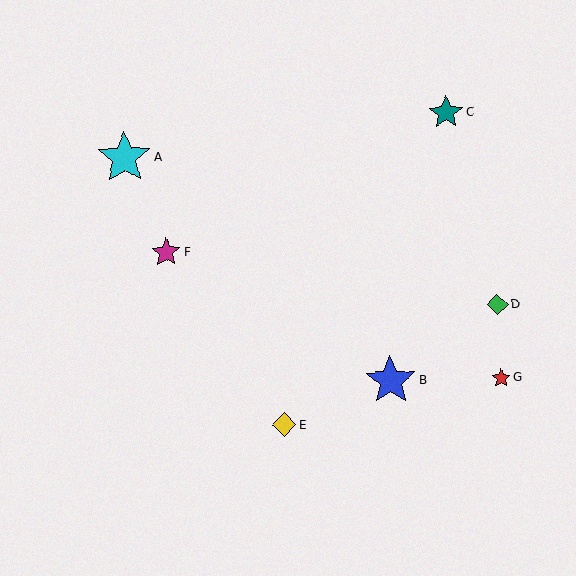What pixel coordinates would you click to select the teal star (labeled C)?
Click at (446, 113) to select the teal star C.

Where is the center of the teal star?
The center of the teal star is at (446, 113).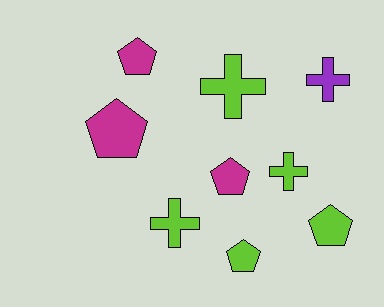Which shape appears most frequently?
Pentagon, with 5 objects.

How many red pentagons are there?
There are no red pentagons.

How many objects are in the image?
There are 9 objects.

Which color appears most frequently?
Lime, with 5 objects.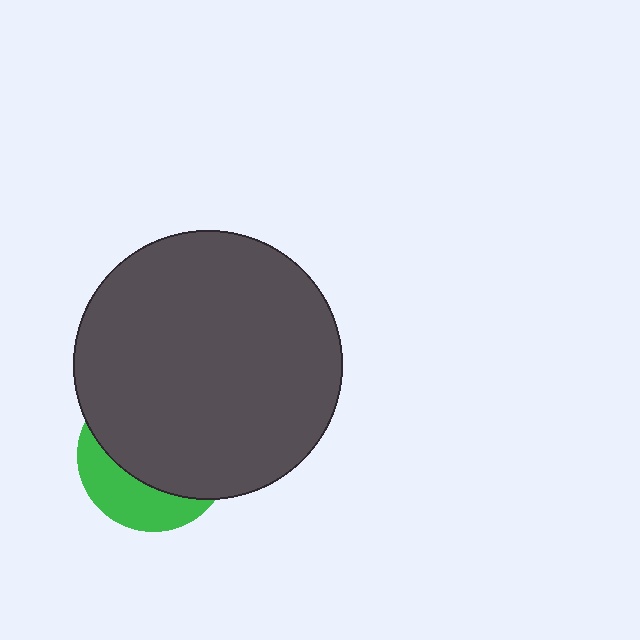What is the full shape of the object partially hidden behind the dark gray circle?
The partially hidden object is a green circle.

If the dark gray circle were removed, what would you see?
You would see the complete green circle.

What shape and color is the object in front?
The object in front is a dark gray circle.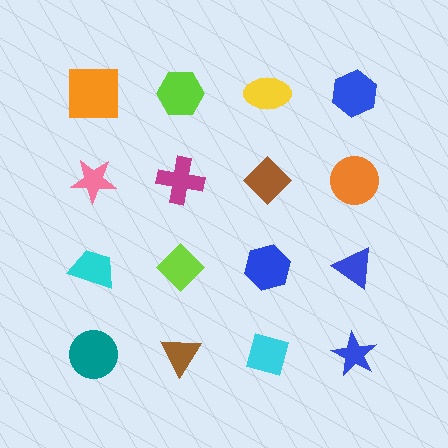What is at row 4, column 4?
A blue star.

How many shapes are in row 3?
4 shapes.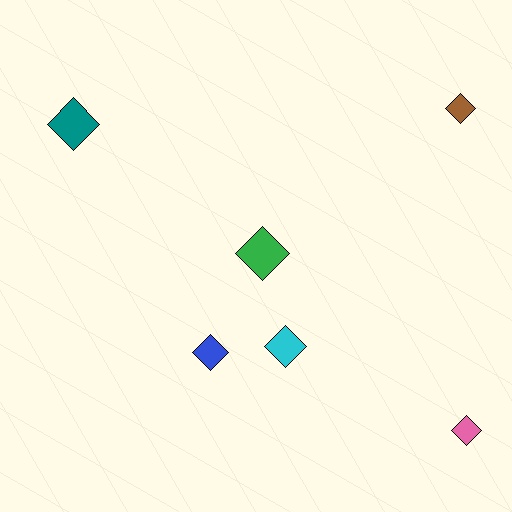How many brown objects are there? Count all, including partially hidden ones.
There is 1 brown object.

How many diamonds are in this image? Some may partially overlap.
There are 6 diamonds.